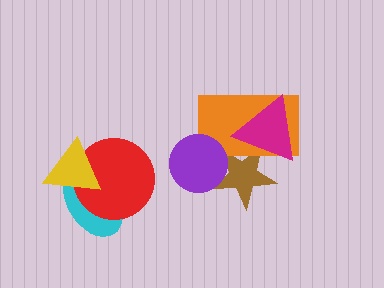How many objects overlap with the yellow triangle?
2 objects overlap with the yellow triangle.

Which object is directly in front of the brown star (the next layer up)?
The orange rectangle is directly in front of the brown star.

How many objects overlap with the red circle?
2 objects overlap with the red circle.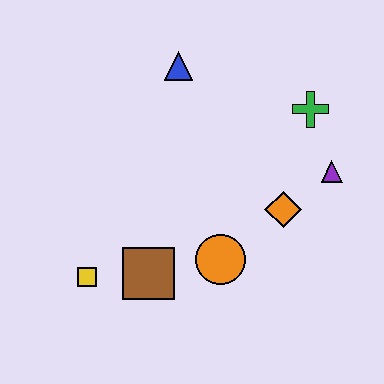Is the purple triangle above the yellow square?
Yes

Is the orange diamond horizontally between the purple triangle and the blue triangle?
Yes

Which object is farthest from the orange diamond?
The yellow square is farthest from the orange diamond.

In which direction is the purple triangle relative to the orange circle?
The purple triangle is to the right of the orange circle.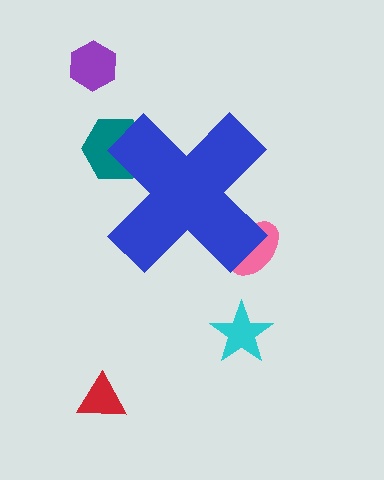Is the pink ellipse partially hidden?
Yes, the pink ellipse is partially hidden behind the blue cross.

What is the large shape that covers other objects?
A blue cross.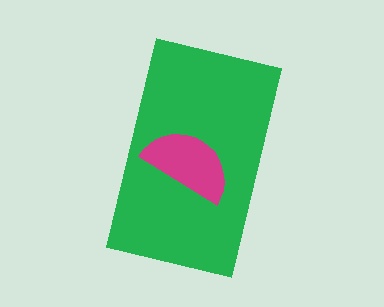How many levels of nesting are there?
2.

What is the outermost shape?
The green rectangle.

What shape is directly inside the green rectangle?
The magenta semicircle.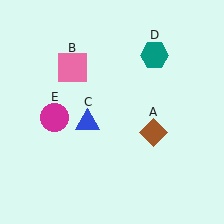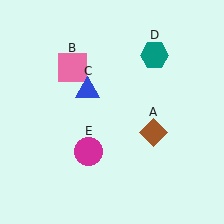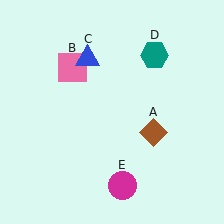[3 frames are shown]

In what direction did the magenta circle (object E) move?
The magenta circle (object E) moved down and to the right.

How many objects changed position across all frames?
2 objects changed position: blue triangle (object C), magenta circle (object E).